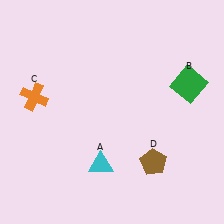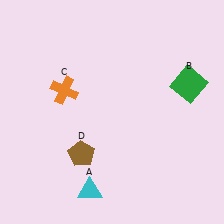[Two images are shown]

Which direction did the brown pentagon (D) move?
The brown pentagon (D) moved left.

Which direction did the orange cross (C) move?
The orange cross (C) moved right.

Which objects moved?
The objects that moved are: the cyan triangle (A), the orange cross (C), the brown pentagon (D).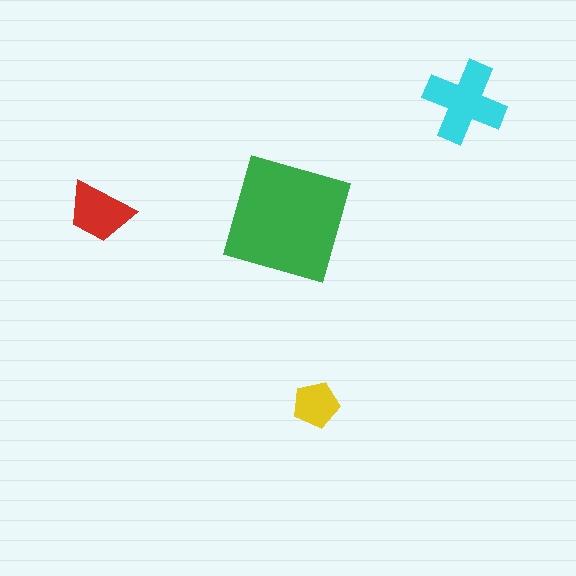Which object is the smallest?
The yellow pentagon.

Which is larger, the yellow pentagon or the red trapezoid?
The red trapezoid.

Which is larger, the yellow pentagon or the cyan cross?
The cyan cross.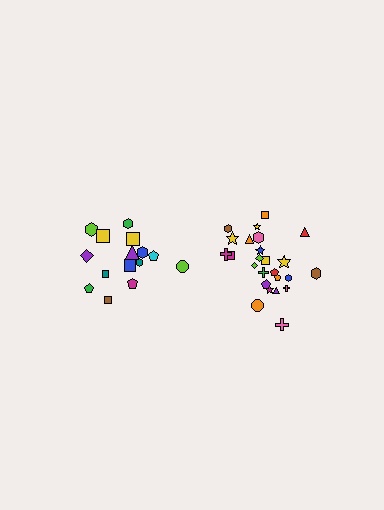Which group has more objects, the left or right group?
The right group.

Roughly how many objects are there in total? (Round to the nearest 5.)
Roughly 40 objects in total.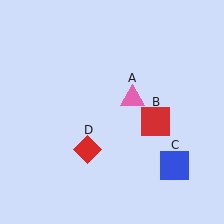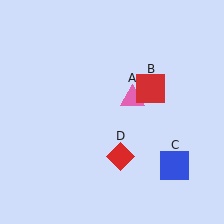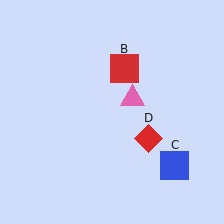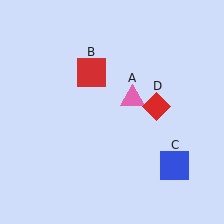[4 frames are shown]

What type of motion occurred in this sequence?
The red square (object B), red diamond (object D) rotated counterclockwise around the center of the scene.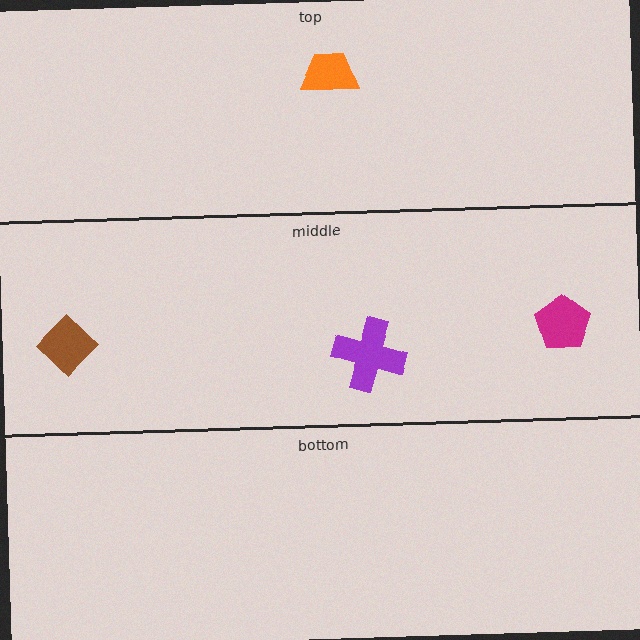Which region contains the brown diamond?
The middle region.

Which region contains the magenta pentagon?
The middle region.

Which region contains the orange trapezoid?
The top region.